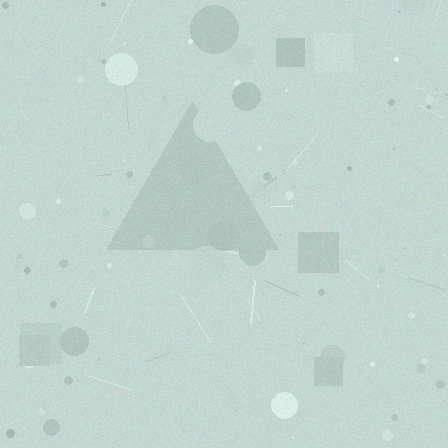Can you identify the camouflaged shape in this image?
The camouflaged shape is a triangle.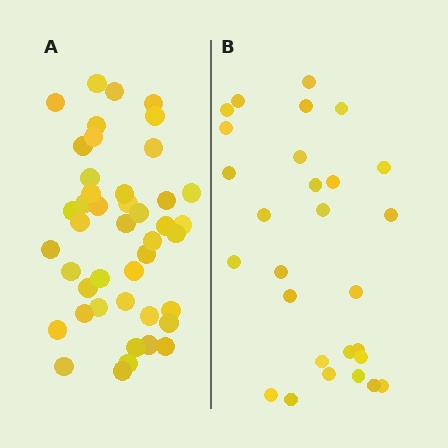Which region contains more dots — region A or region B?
Region A (the left region) has more dots.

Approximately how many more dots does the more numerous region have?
Region A has approximately 15 more dots than region B.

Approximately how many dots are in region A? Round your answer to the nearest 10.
About 40 dots. (The exact count is 44, which rounds to 40.)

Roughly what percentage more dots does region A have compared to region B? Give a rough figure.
About 55% more.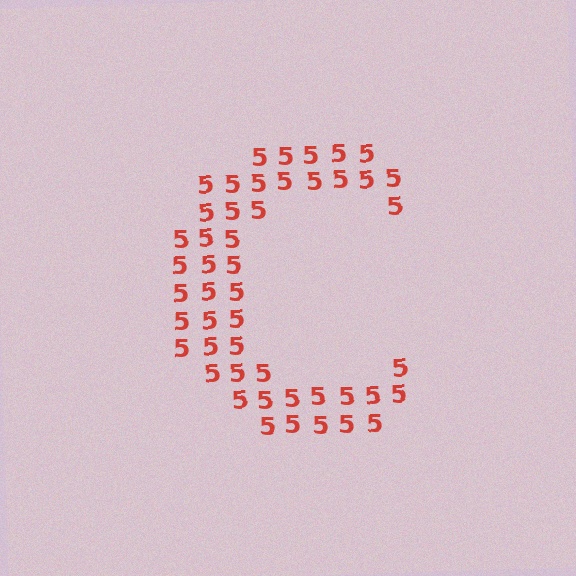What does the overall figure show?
The overall figure shows the letter C.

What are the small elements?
The small elements are digit 5's.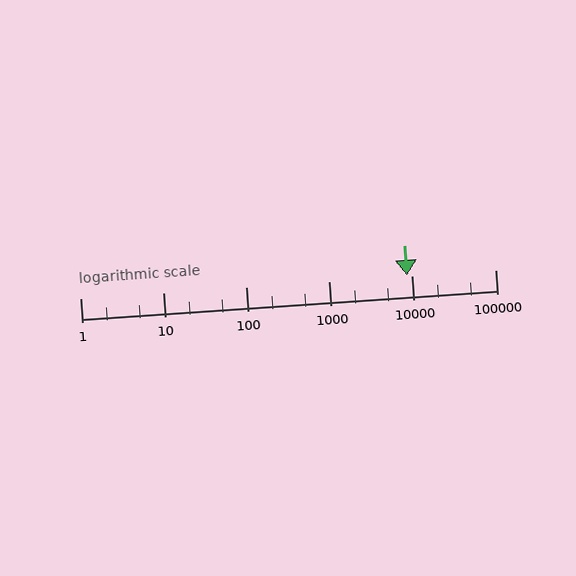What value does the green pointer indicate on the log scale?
The pointer indicates approximately 8700.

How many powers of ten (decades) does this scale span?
The scale spans 5 decades, from 1 to 100000.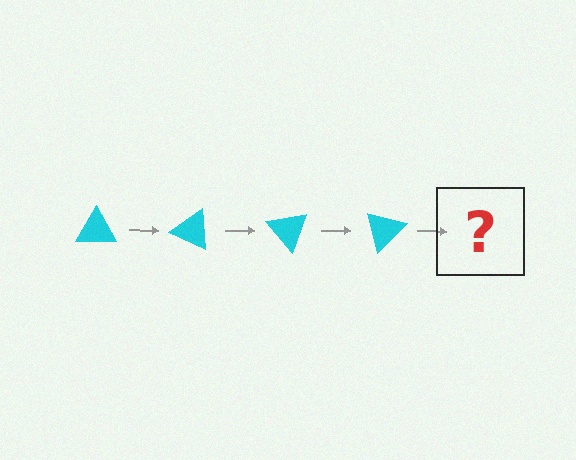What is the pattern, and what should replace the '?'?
The pattern is that the triangle rotates 25 degrees each step. The '?' should be a cyan triangle rotated 100 degrees.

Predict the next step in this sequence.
The next step is a cyan triangle rotated 100 degrees.